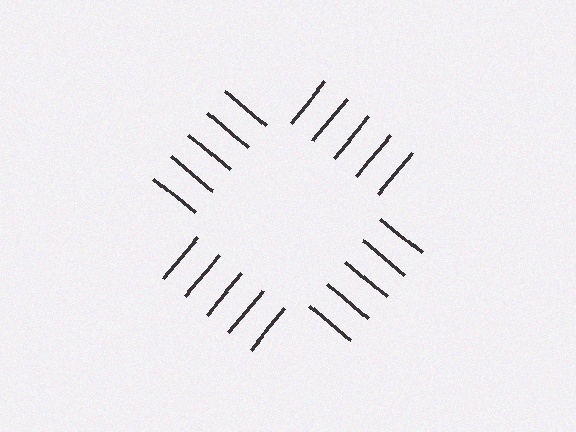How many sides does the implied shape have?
4 sides — the line-ends trace a square.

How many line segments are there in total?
20 — 5 along each of the 4 edges.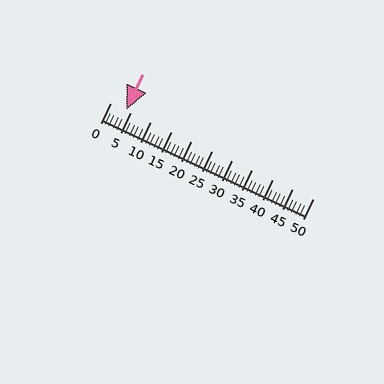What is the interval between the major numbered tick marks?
The major tick marks are spaced 5 units apart.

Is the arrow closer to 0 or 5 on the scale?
The arrow is closer to 5.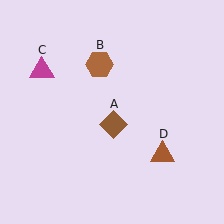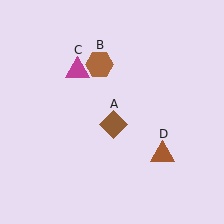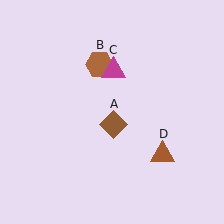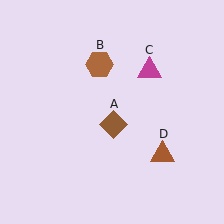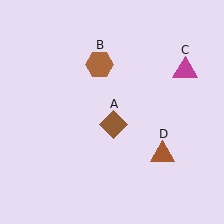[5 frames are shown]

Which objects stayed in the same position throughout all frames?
Brown diamond (object A) and brown hexagon (object B) and brown triangle (object D) remained stationary.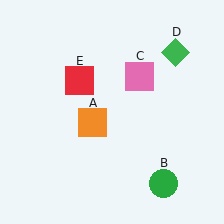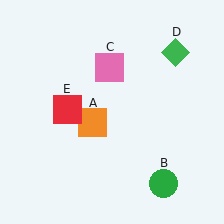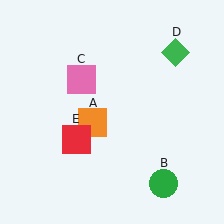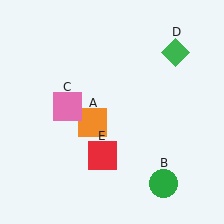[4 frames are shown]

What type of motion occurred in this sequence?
The pink square (object C), red square (object E) rotated counterclockwise around the center of the scene.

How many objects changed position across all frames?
2 objects changed position: pink square (object C), red square (object E).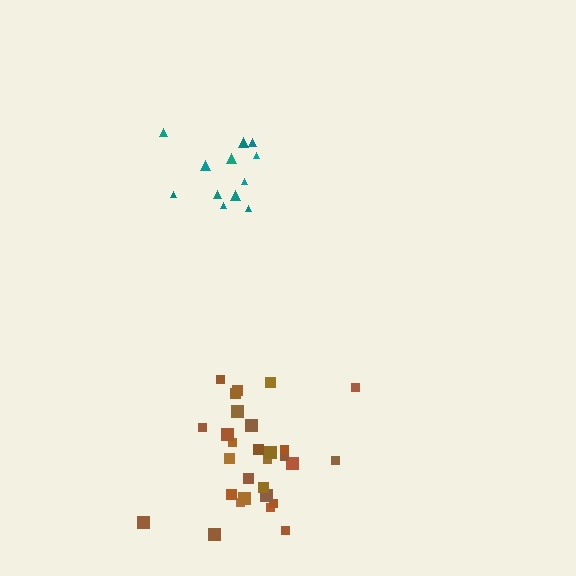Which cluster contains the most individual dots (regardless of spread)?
Brown (29).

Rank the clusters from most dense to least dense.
brown, teal.